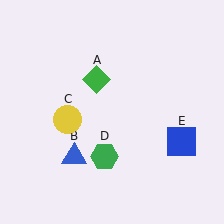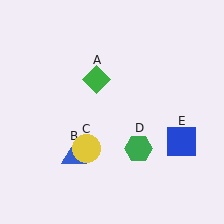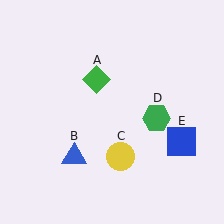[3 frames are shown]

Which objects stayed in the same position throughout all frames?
Green diamond (object A) and blue triangle (object B) and blue square (object E) remained stationary.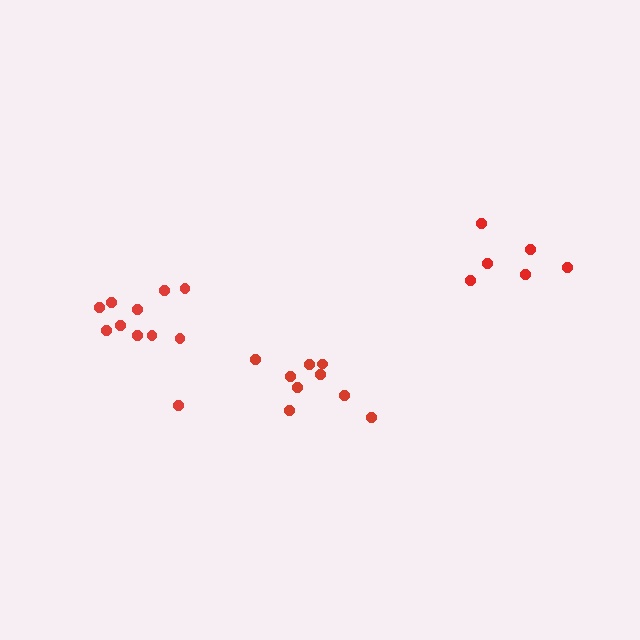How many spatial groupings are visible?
There are 3 spatial groupings.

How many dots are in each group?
Group 1: 9 dots, Group 2: 11 dots, Group 3: 6 dots (26 total).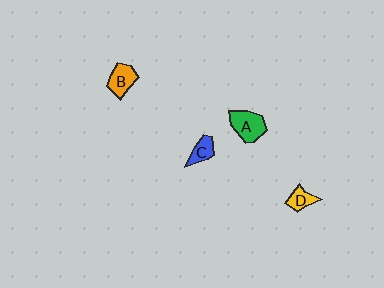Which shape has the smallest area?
Shape D (yellow).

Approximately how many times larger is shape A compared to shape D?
Approximately 1.9 times.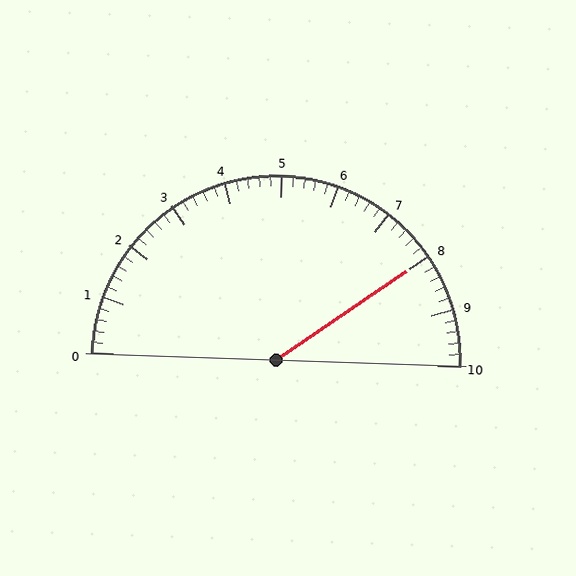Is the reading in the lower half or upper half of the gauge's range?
The reading is in the upper half of the range (0 to 10).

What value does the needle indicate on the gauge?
The needle indicates approximately 8.0.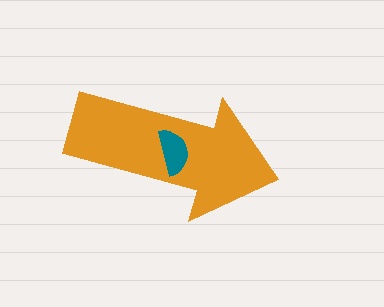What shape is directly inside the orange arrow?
The teal semicircle.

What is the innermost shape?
The teal semicircle.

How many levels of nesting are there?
2.